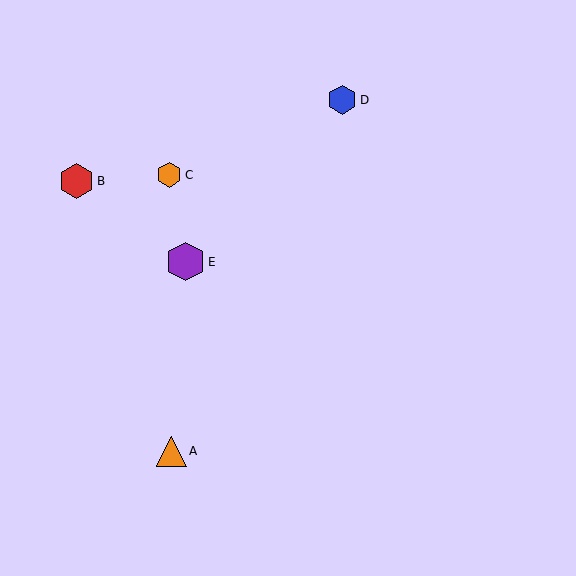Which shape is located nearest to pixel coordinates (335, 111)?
The blue hexagon (labeled D) at (342, 100) is nearest to that location.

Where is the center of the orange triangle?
The center of the orange triangle is at (171, 451).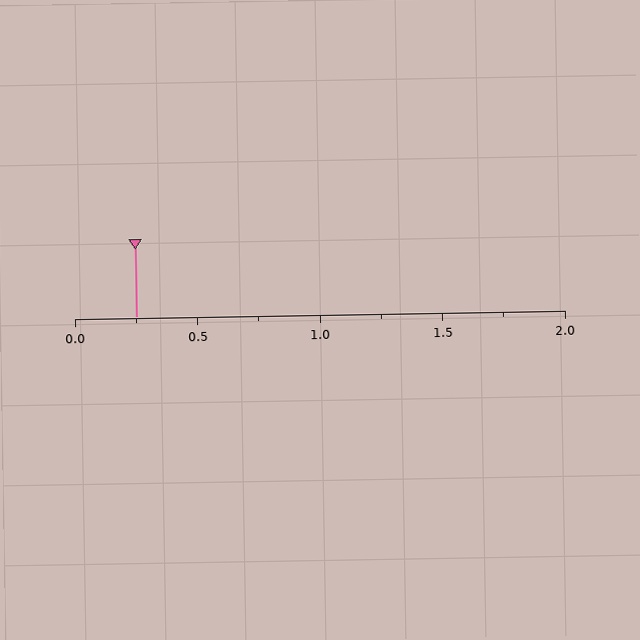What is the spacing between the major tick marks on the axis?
The major ticks are spaced 0.5 apart.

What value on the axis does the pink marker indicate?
The marker indicates approximately 0.25.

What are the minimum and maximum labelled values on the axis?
The axis runs from 0.0 to 2.0.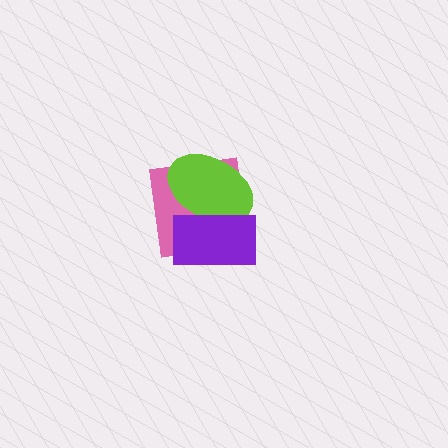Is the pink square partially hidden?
Yes, it is partially covered by another shape.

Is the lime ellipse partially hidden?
Yes, it is partially covered by another shape.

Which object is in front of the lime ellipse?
The purple rectangle is in front of the lime ellipse.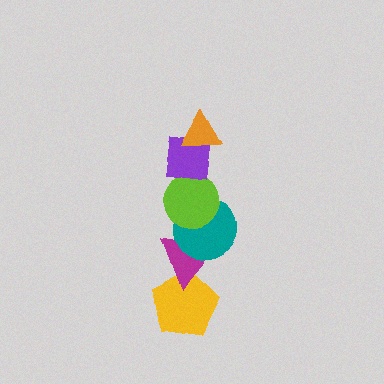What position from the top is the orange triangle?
The orange triangle is 1st from the top.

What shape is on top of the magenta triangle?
The teal circle is on top of the magenta triangle.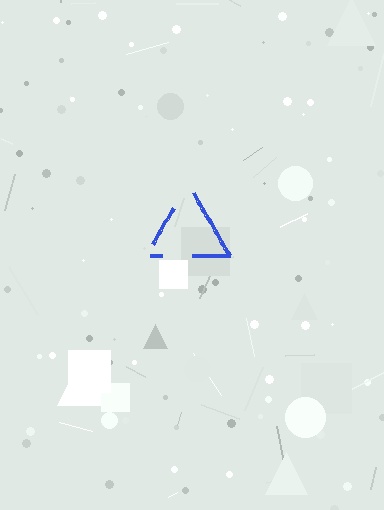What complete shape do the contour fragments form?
The contour fragments form a triangle.